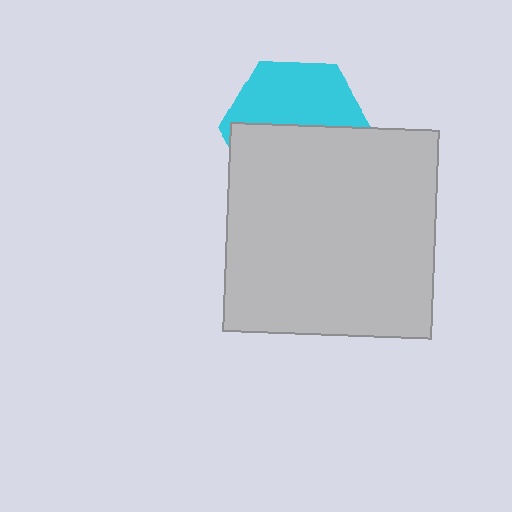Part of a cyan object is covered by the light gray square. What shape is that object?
It is a hexagon.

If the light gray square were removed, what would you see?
You would see the complete cyan hexagon.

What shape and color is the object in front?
The object in front is a light gray square.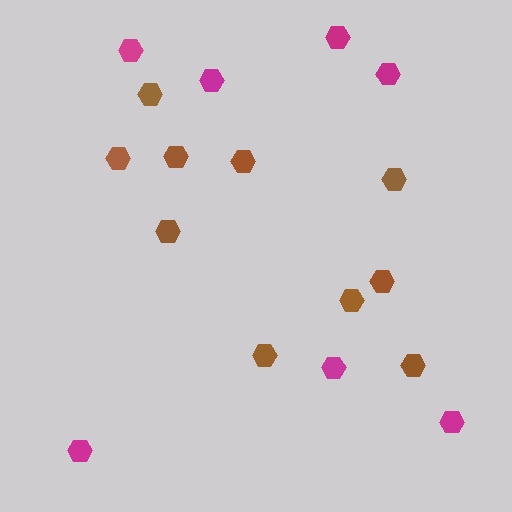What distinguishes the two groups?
There are 2 groups: one group of brown hexagons (10) and one group of magenta hexagons (7).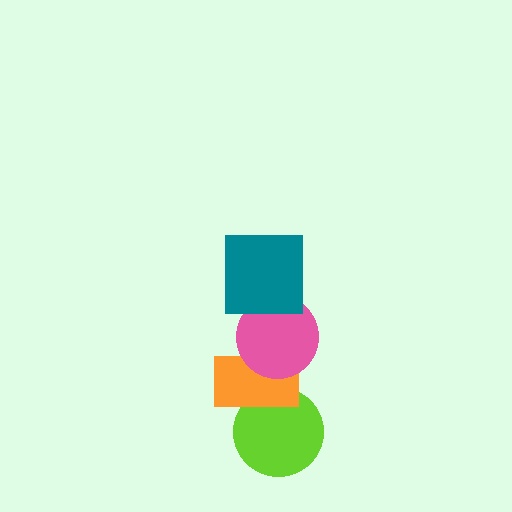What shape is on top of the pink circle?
The teal square is on top of the pink circle.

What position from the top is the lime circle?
The lime circle is 4th from the top.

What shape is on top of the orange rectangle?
The pink circle is on top of the orange rectangle.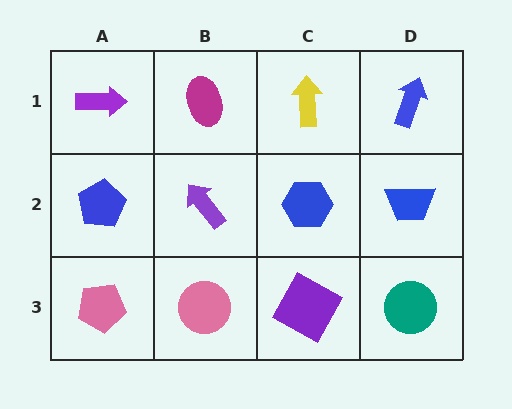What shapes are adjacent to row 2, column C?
A yellow arrow (row 1, column C), a purple square (row 3, column C), a purple arrow (row 2, column B), a blue trapezoid (row 2, column D).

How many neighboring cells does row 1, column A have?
2.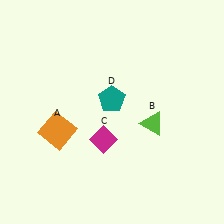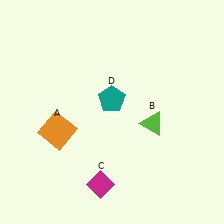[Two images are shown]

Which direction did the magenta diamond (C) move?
The magenta diamond (C) moved down.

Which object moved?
The magenta diamond (C) moved down.